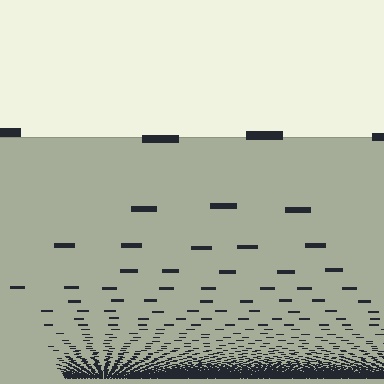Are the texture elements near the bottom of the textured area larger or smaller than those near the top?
Smaller. The gradient is inverted — elements near the bottom are smaller and denser.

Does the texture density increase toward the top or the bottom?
Density increases toward the bottom.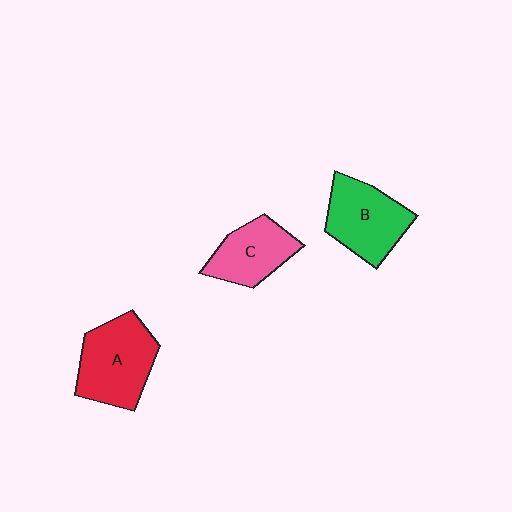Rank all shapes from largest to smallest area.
From largest to smallest: A (red), B (green), C (pink).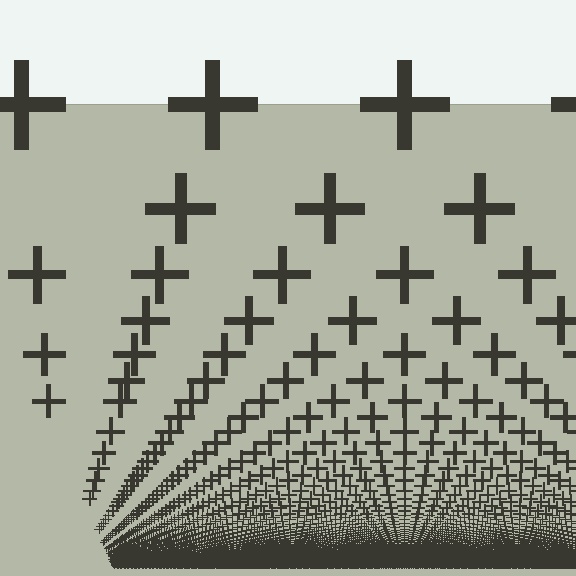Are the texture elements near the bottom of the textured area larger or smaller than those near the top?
Smaller. The gradient is inverted — elements near the bottom are smaller and denser.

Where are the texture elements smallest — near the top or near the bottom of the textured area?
Near the bottom.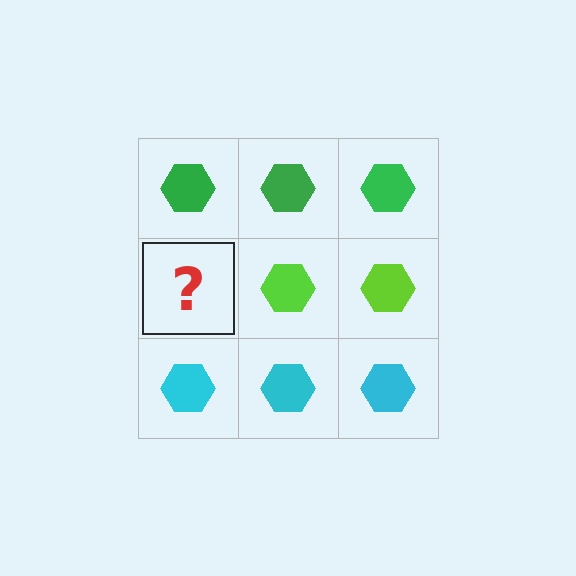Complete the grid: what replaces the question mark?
The question mark should be replaced with a lime hexagon.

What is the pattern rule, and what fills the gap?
The rule is that each row has a consistent color. The gap should be filled with a lime hexagon.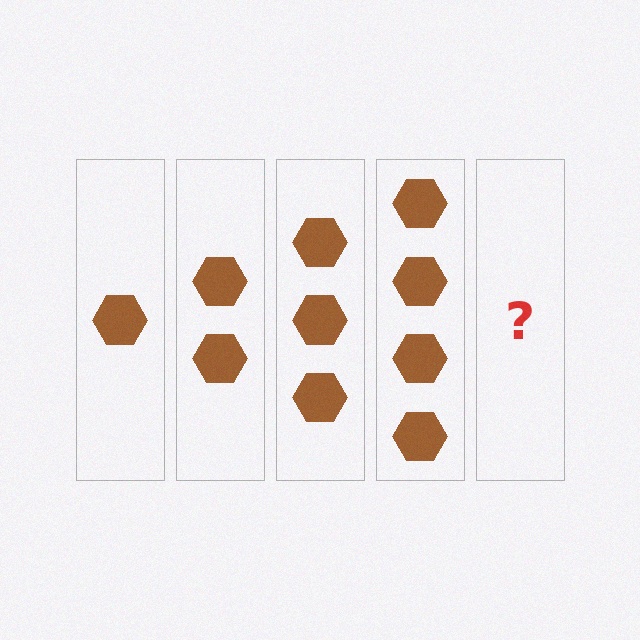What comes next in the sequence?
The next element should be 5 hexagons.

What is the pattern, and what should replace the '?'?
The pattern is that each step adds one more hexagon. The '?' should be 5 hexagons.